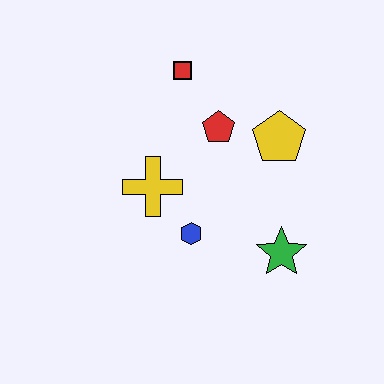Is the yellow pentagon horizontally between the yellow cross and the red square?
No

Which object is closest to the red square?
The red pentagon is closest to the red square.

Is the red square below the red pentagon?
No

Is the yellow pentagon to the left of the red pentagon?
No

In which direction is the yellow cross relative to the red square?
The yellow cross is below the red square.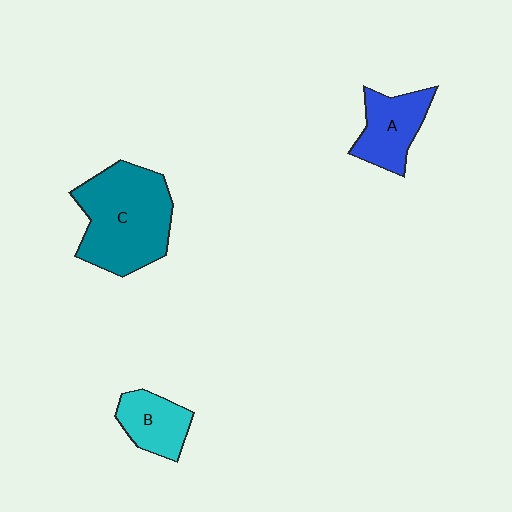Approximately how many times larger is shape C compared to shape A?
Approximately 1.9 times.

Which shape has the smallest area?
Shape B (cyan).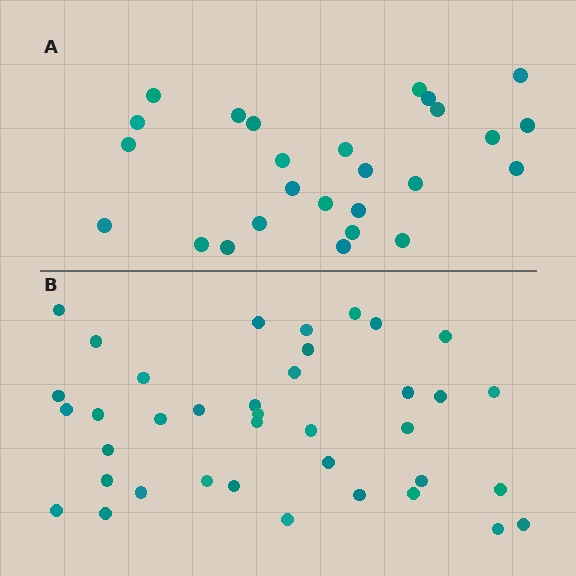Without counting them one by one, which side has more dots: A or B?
Region B (the bottom region) has more dots.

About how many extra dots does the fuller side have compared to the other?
Region B has roughly 12 or so more dots than region A.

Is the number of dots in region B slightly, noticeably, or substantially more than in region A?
Region B has substantially more. The ratio is roughly 1.5 to 1.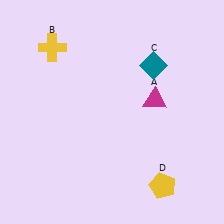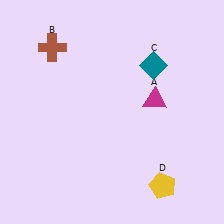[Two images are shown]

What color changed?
The cross (B) changed from yellow in Image 1 to brown in Image 2.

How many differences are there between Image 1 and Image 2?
There is 1 difference between the two images.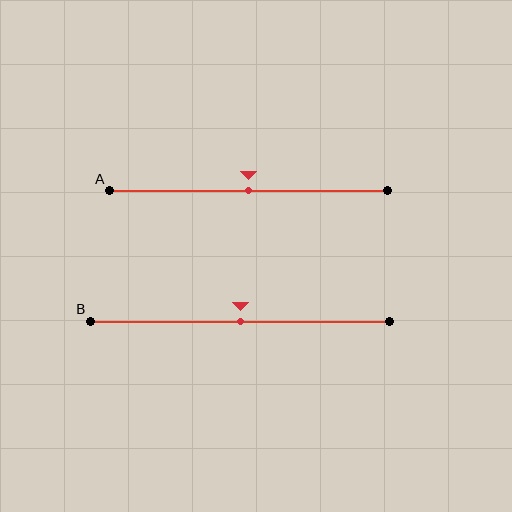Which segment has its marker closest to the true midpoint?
Segment A has its marker closest to the true midpoint.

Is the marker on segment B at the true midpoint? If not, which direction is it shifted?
Yes, the marker on segment B is at the true midpoint.